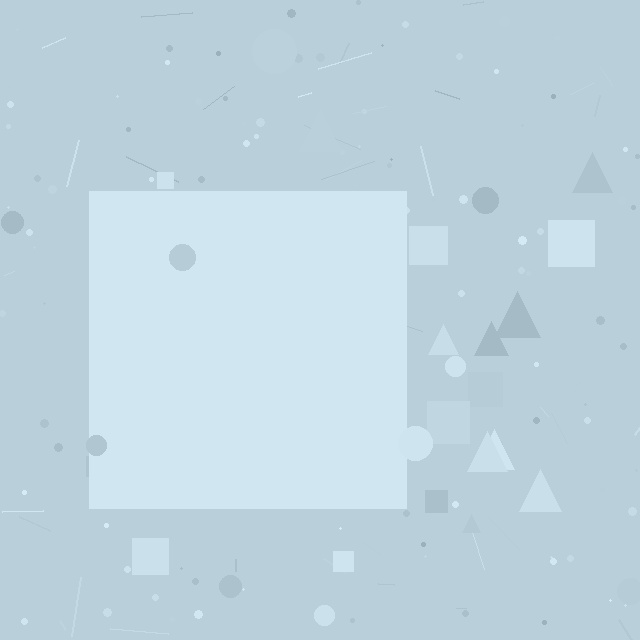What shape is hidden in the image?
A square is hidden in the image.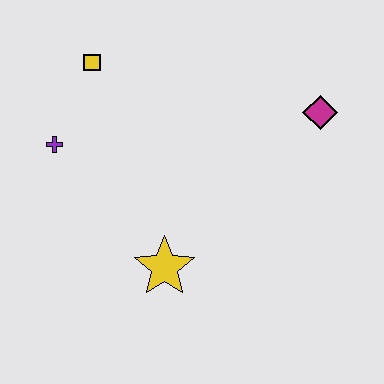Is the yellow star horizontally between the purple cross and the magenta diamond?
Yes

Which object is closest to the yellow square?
The purple cross is closest to the yellow square.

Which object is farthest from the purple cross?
The magenta diamond is farthest from the purple cross.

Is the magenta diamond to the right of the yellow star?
Yes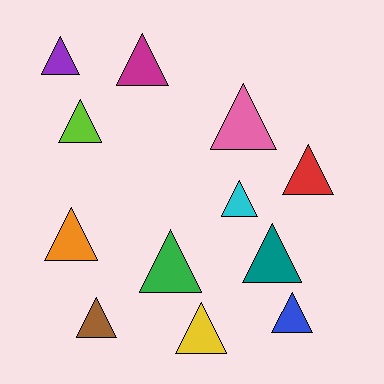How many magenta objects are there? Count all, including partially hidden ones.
There is 1 magenta object.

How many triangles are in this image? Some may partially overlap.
There are 12 triangles.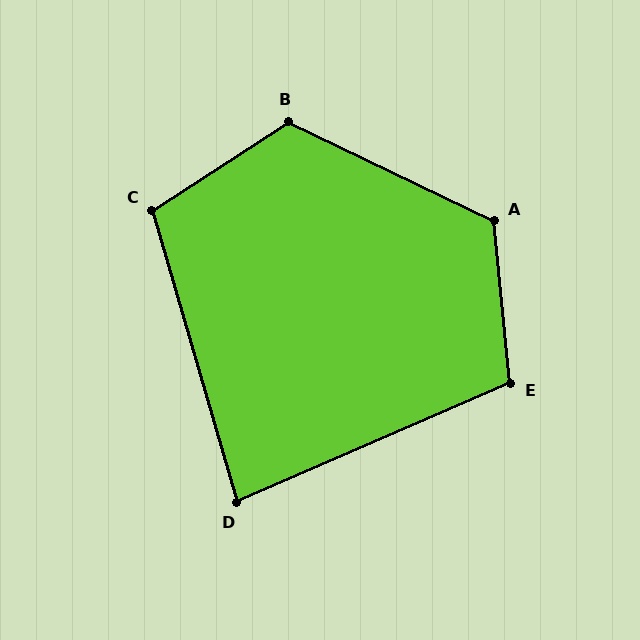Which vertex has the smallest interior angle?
D, at approximately 83 degrees.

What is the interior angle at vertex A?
Approximately 121 degrees (obtuse).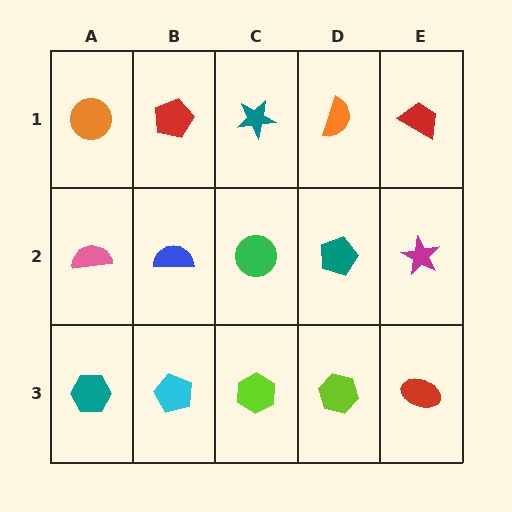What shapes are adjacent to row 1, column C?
A green circle (row 2, column C), a red pentagon (row 1, column B), an orange semicircle (row 1, column D).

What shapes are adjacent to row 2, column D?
An orange semicircle (row 1, column D), a lime hexagon (row 3, column D), a green circle (row 2, column C), a magenta star (row 2, column E).